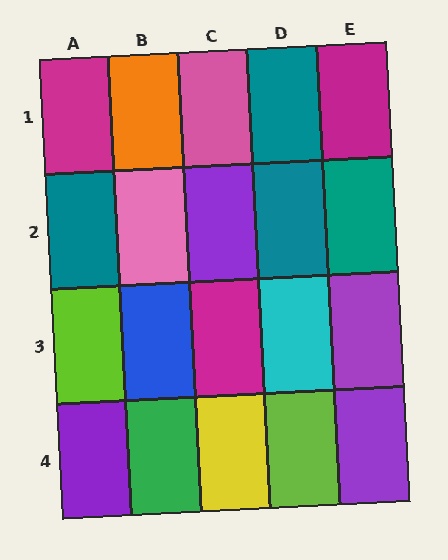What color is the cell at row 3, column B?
Blue.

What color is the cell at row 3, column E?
Purple.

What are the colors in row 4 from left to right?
Purple, green, yellow, lime, purple.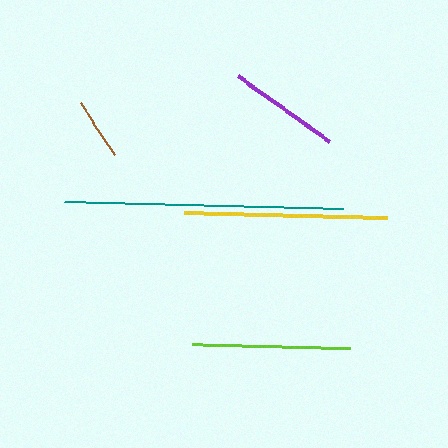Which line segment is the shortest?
The brown line is the shortest at approximately 62 pixels.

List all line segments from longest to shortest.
From longest to shortest: teal, yellow, lime, purple, brown.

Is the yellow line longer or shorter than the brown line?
The yellow line is longer than the brown line.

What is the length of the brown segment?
The brown segment is approximately 62 pixels long.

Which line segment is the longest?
The teal line is the longest at approximately 279 pixels.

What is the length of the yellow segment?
The yellow segment is approximately 203 pixels long.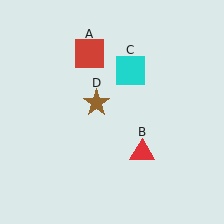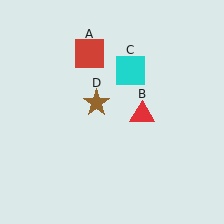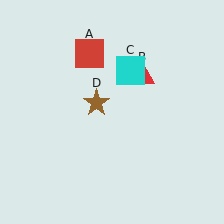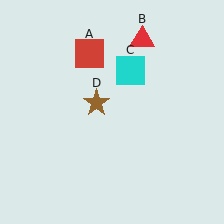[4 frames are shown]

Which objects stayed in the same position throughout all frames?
Red square (object A) and cyan square (object C) and brown star (object D) remained stationary.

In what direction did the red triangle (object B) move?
The red triangle (object B) moved up.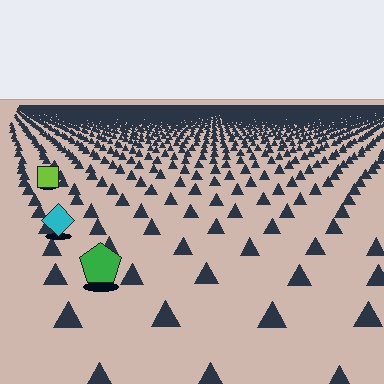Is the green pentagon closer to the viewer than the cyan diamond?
Yes. The green pentagon is closer — you can tell from the texture gradient: the ground texture is coarser near it.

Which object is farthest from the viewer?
The lime square is farthest from the viewer. It appears smaller and the ground texture around it is denser.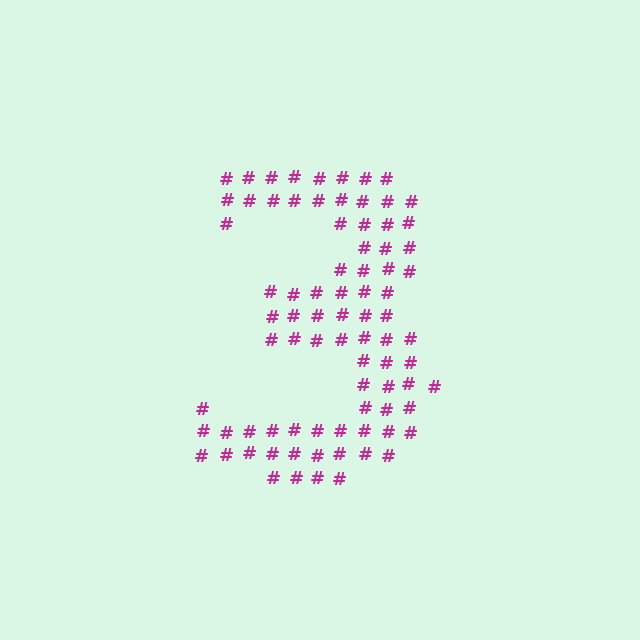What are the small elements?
The small elements are hash symbols.